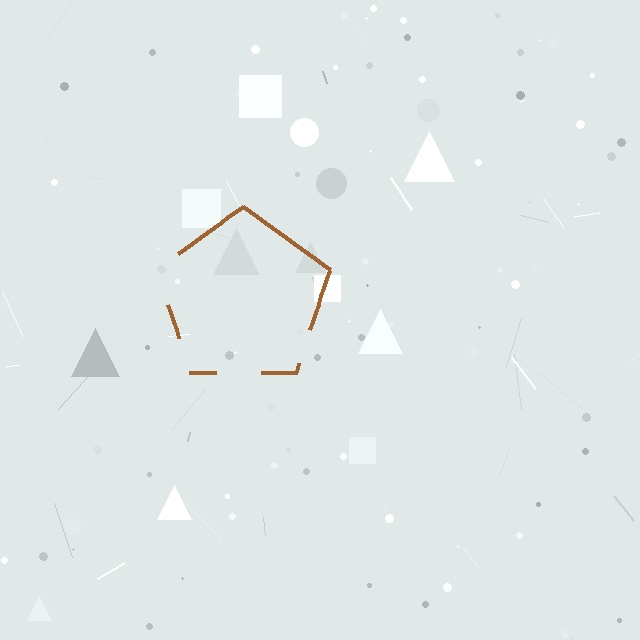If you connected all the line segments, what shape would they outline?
They would outline a pentagon.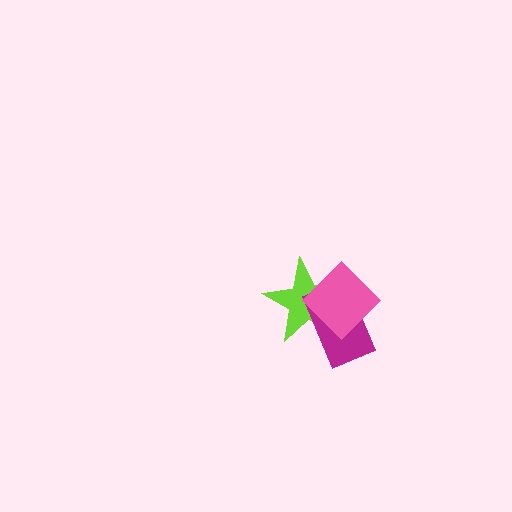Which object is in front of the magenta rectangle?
The pink diamond is in front of the magenta rectangle.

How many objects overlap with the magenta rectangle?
2 objects overlap with the magenta rectangle.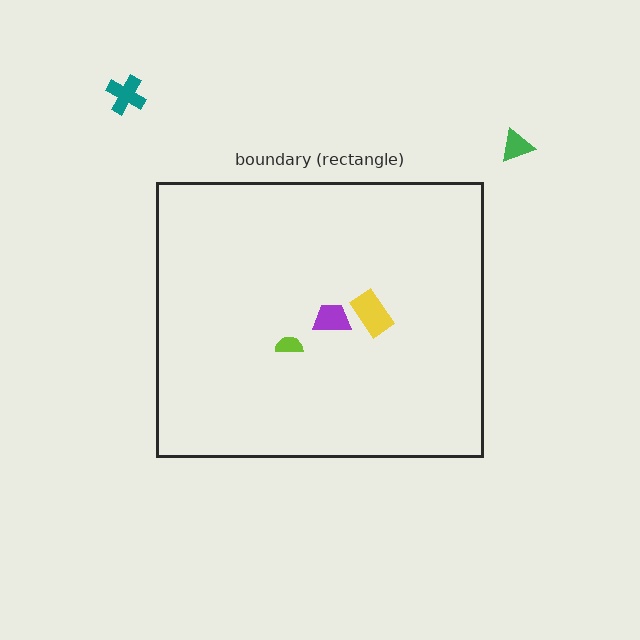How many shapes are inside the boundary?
3 inside, 2 outside.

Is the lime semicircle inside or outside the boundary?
Inside.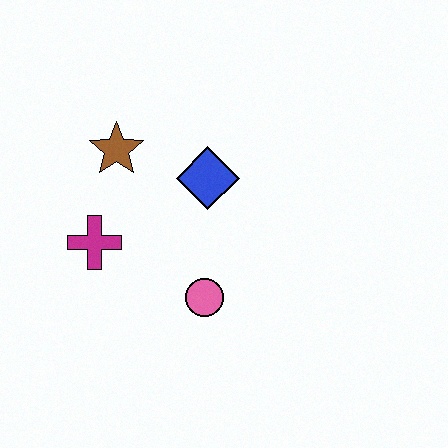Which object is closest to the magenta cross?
The brown star is closest to the magenta cross.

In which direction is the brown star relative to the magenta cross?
The brown star is above the magenta cross.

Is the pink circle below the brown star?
Yes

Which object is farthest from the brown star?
The pink circle is farthest from the brown star.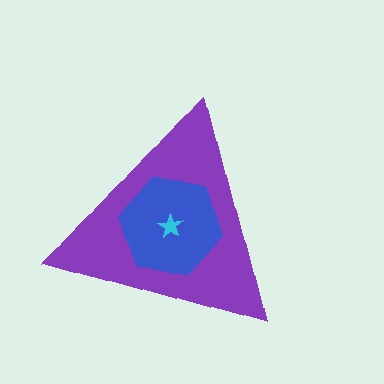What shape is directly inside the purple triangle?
The blue hexagon.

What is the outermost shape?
The purple triangle.